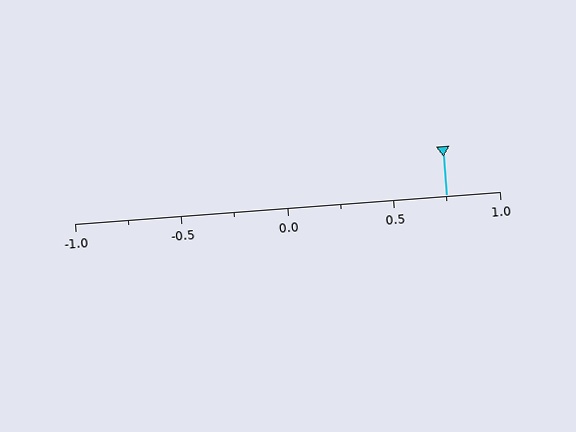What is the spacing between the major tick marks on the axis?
The major ticks are spaced 0.5 apart.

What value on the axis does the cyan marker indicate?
The marker indicates approximately 0.75.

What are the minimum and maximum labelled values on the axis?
The axis runs from -1.0 to 1.0.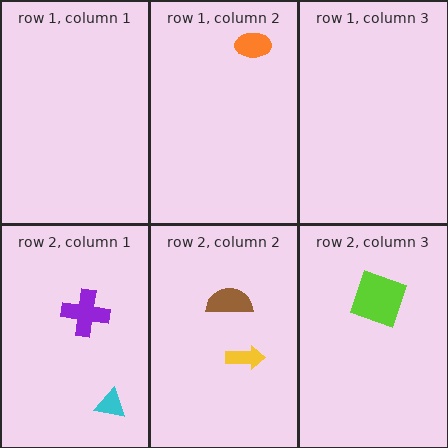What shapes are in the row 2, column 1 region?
The cyan triangle, the purple cross.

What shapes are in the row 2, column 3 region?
The lime square.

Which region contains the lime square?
The row 2, column 3 region.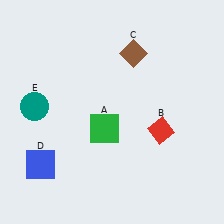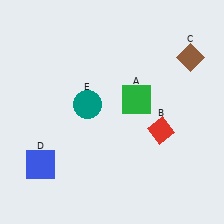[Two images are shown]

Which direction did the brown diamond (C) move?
The brown diamond (C) moved right.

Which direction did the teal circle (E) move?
The teal circle (E) moved right.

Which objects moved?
The objects that moved are: the green square (A), the brown diamond (C), the teal circle (E).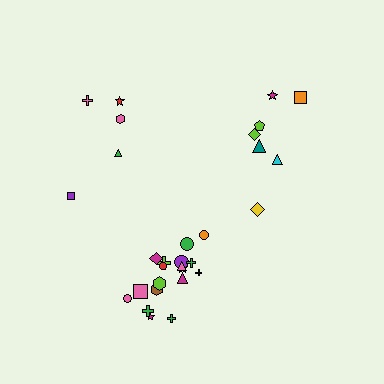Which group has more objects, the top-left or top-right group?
The top-right group.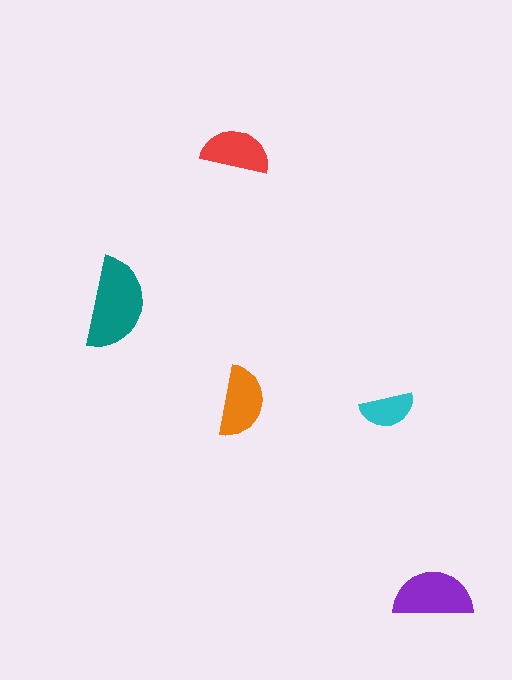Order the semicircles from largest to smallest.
the teal one, the purple one, the orange one, the red one, the cyan one.